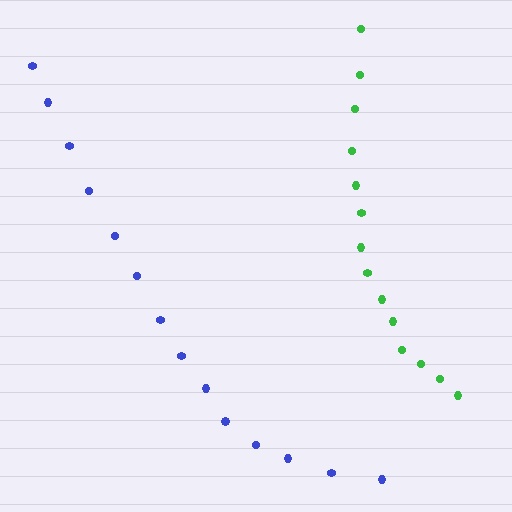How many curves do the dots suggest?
There are 2 distinct paths.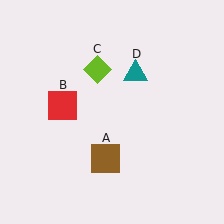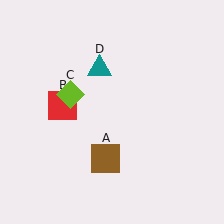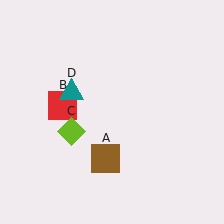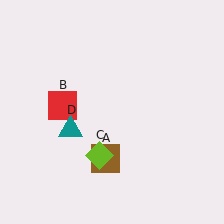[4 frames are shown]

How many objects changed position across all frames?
2 objects changed position: lime diamond (object C), teal triangle (object D).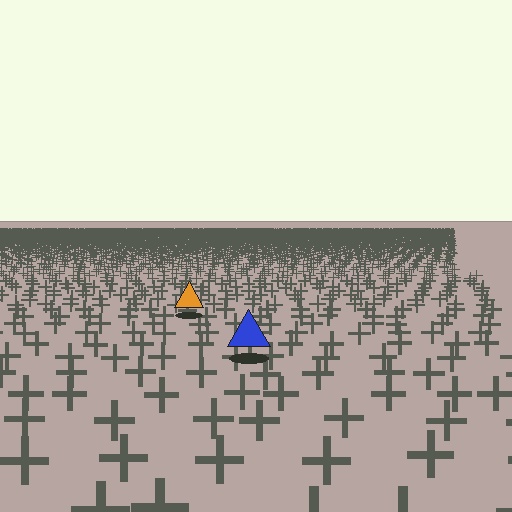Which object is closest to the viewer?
The blue triangle is closest. The texture marks near it are larger and more spread out.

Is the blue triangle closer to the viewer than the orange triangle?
Yes. The blue triangle is closer — you can tell from the texture gradient: the ground texture is coarser near it.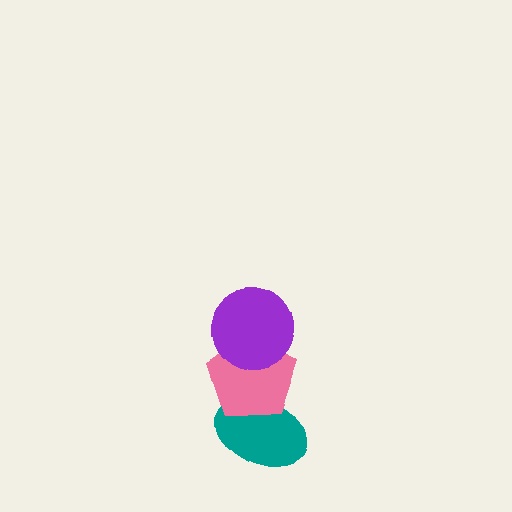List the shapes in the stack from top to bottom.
From top to bottom: the purple circle, the pink pentagon, the teal ellipse.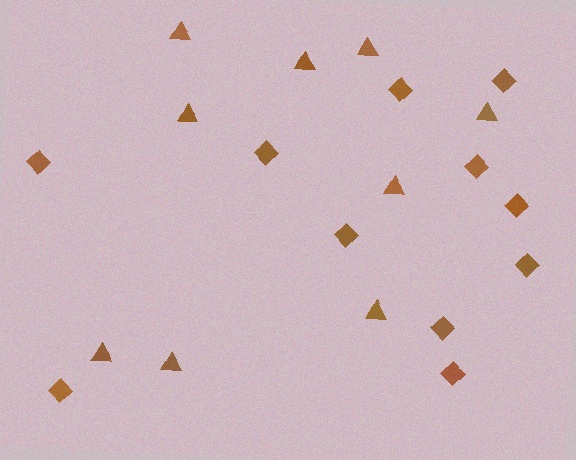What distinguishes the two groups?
There are 2 groups: one group of triangles (9) and one group of diamonds (11).